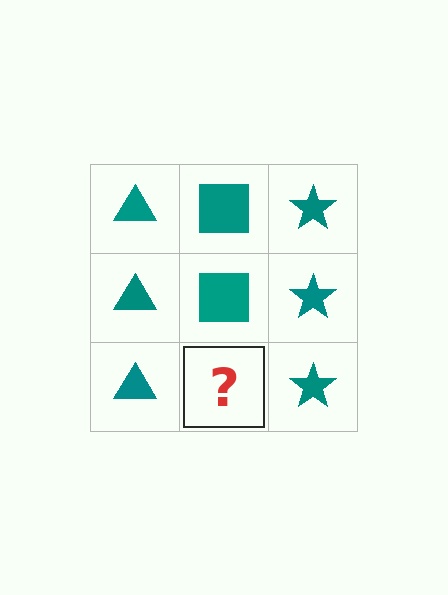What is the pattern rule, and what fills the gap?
The rule is that each column has a consistent shape. The gap should be filled with a teal square.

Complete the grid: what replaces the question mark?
The question mark should be replaced with a teal square.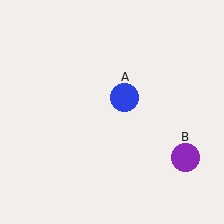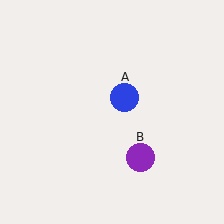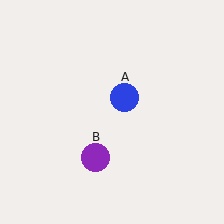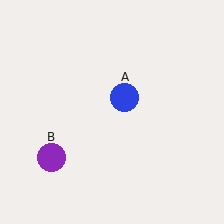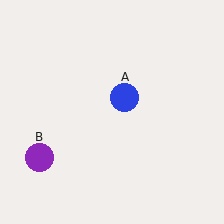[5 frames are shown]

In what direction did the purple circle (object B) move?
The purple circle (object B) moved left.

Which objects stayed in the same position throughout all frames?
Blue circle (object A) remained stationary.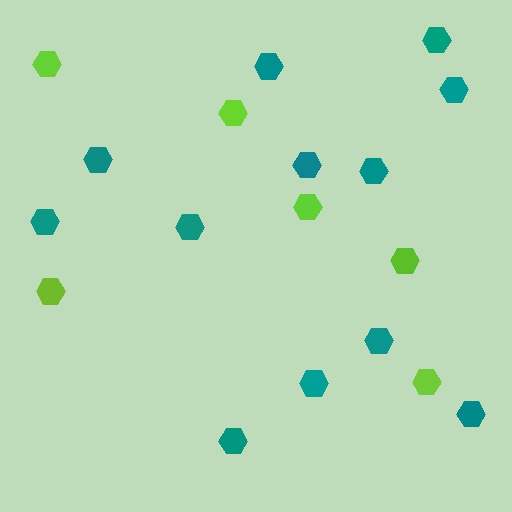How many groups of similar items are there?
There are 2 groups: one group of lime hexagons (6) and one group of teal hexagons (12).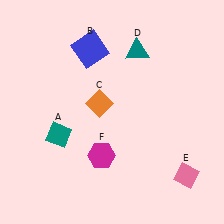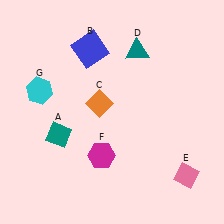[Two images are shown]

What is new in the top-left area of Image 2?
A cyan hexagon (G) was added in the top-left area of Image 2.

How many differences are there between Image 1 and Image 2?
There is 1 difference between the two images.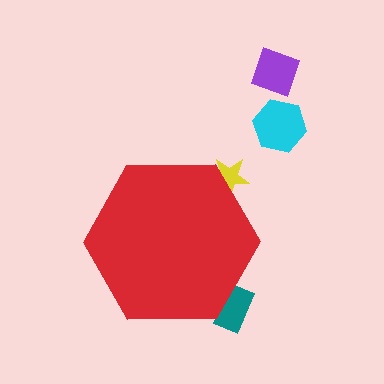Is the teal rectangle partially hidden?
Yes, the teal rectangle is partially hidden behind the red hexagon.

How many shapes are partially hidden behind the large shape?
2 shapes are partially hidden.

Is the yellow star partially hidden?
Yes, the yellow star is partially hidden behind the red hexagon.